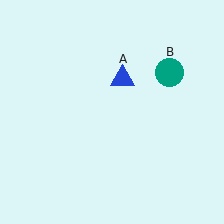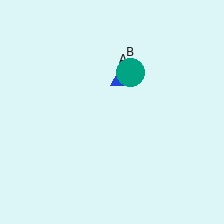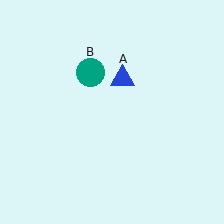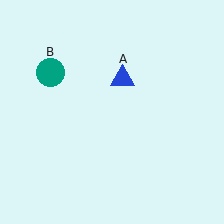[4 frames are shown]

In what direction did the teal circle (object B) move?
The teal circle (object B) moved left.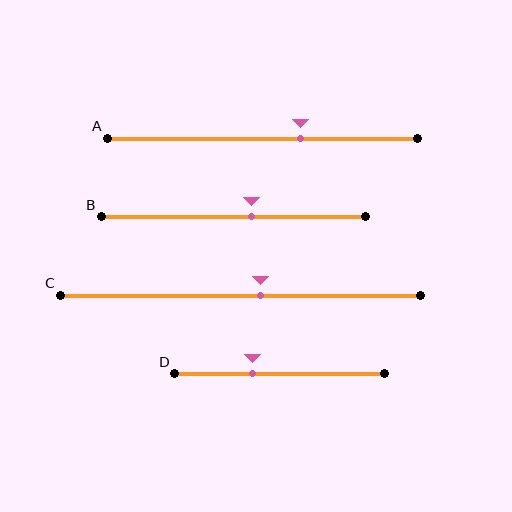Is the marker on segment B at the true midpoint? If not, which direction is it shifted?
No, the marker on segment B is shifted to the right by about 7% of the segment length.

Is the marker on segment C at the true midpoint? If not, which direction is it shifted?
No, the marker on segment C is shifted to the right by about 5% of the segment length.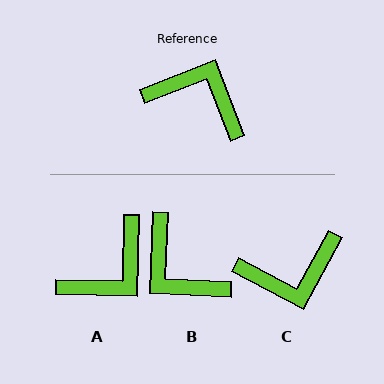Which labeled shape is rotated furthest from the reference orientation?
B, about 157 degrees away.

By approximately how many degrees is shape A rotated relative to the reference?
Approximately 112 degrees clockwise.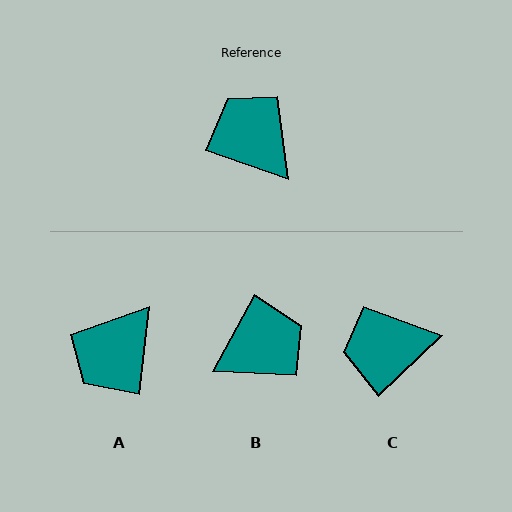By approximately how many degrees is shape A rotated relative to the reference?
Approximately 102 degrees counter-clockwise.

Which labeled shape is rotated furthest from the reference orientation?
A, about 102 degrees away.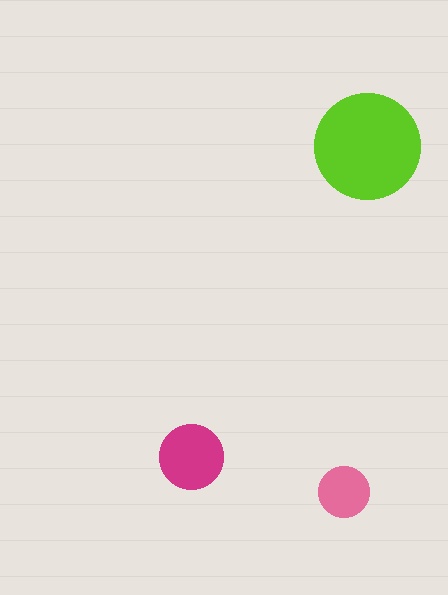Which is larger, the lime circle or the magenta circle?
The lime one.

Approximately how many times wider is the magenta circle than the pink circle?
About 1.5 times wider.